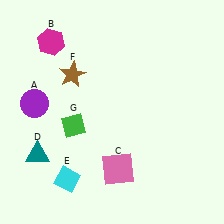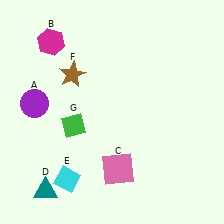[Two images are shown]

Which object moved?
The teal triangle (D) moved down.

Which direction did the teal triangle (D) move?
The teal triangle (D) moved down.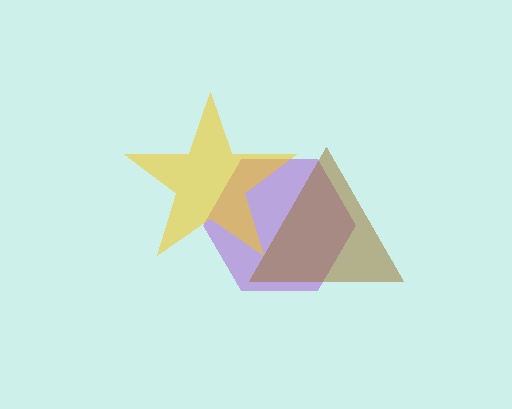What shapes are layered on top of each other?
The layered shapes are: a purple hexagon, a yellow star, a brown triangle.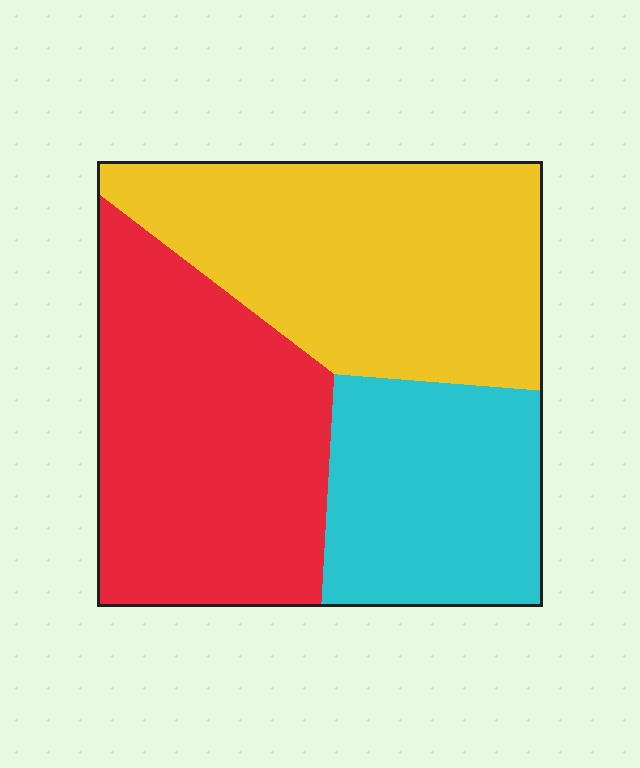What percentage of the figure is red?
Red covers about 40% of the figure.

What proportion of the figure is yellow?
Yellow covers 38% of the figure.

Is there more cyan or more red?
Red.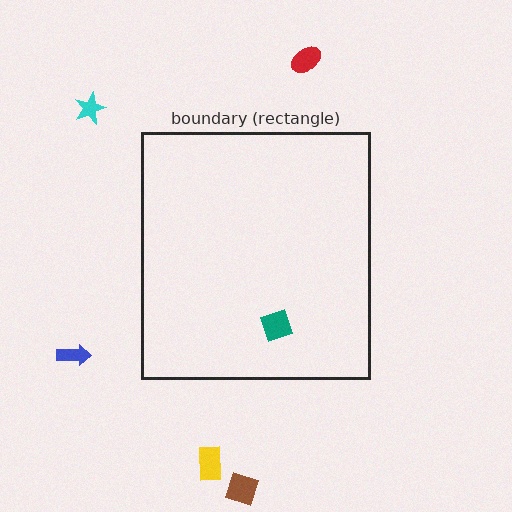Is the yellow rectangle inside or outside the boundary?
Outside.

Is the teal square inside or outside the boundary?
Inside.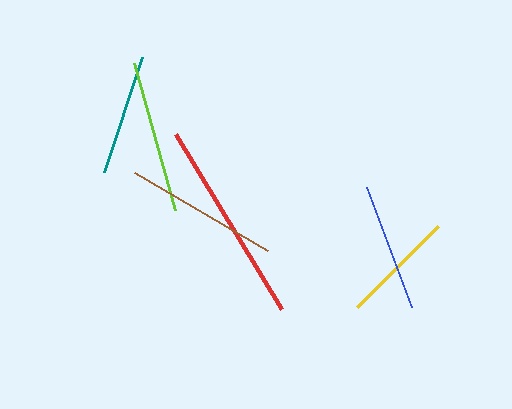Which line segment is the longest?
The red line is the longest at approximately 204 pixels.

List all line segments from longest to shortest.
From longest to shortest: red, brown, lime, blue, teal, yellow.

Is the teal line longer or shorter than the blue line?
The blue line is longer than the teal line.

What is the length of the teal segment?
The teal segment is approximately 121 pixels long.